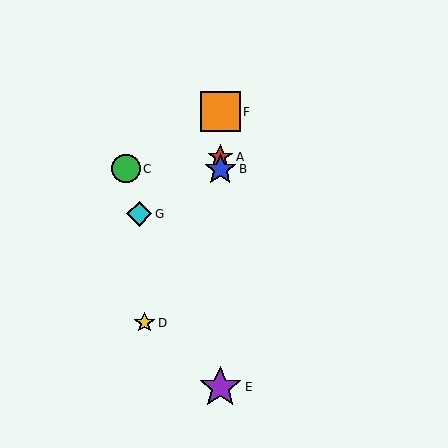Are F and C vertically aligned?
No, F is at x≈220 and C is at x≈126.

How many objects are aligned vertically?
4 objects (A, B, E, F) are aligned vertically.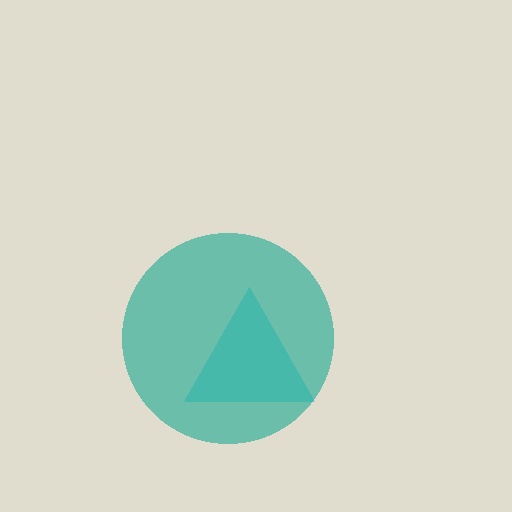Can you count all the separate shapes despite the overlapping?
Yes, there are 2 separate shapes.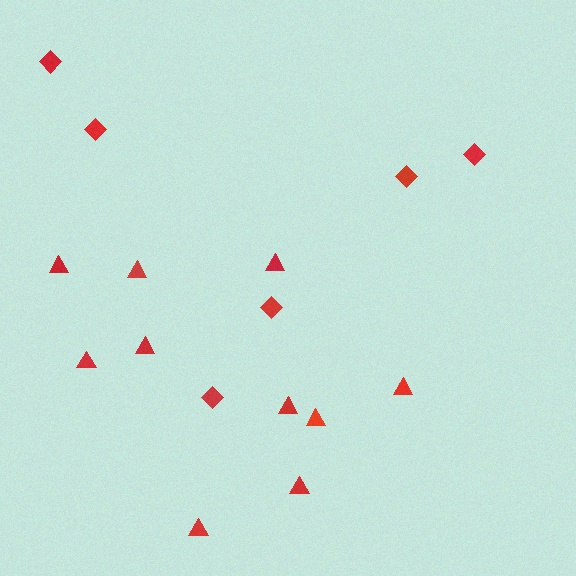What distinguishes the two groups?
There are 2 groups: one group of triangles (10) and one group of diamonds (6).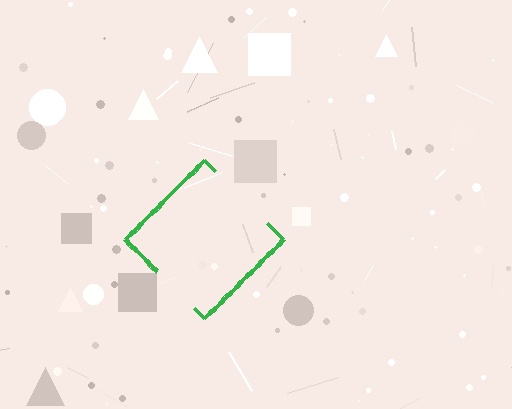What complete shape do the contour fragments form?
The contour fragments form a diamond.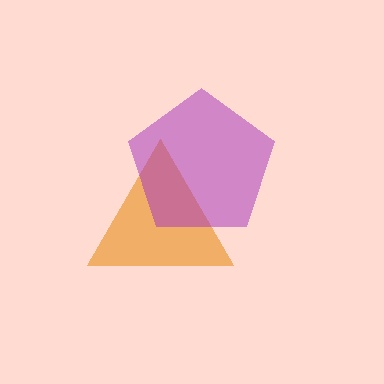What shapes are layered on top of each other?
The layered shapes are: an orange triangle, a purple pentagon.